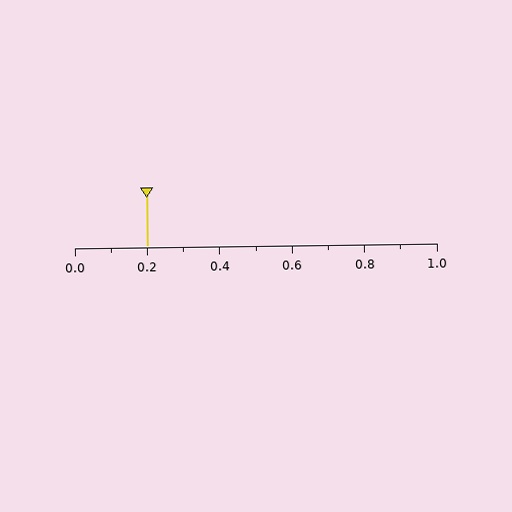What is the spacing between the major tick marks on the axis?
The major ticks are spaced 0.2 apart.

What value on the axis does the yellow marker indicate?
The marker indicates approximately 0.2.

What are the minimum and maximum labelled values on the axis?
The axis runs from 0.0 to 1.0.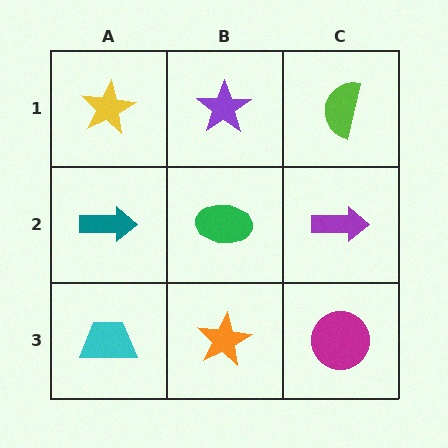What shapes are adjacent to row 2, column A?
A yellow star (row 1, column A), a cyan trapezoid (row 3, column A), a green ellipse (row 2, column B).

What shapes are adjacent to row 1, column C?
A purple arrow (row 2, column C), a purple star (row 1, column B).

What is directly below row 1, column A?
A teal arrow.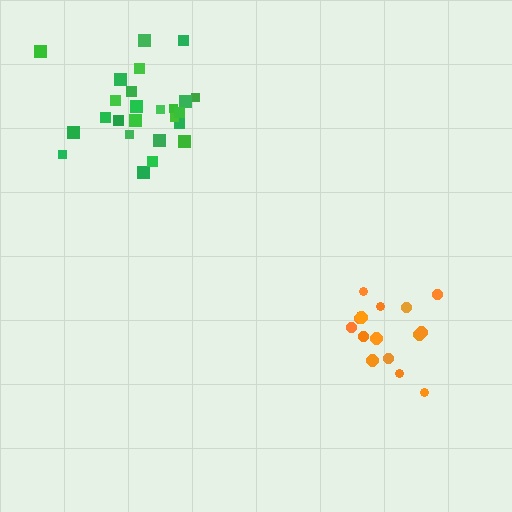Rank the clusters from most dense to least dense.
orange, green.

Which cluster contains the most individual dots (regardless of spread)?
Green (25).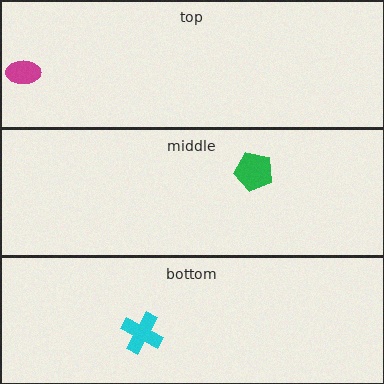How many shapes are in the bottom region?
1.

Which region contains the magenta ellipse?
The top region.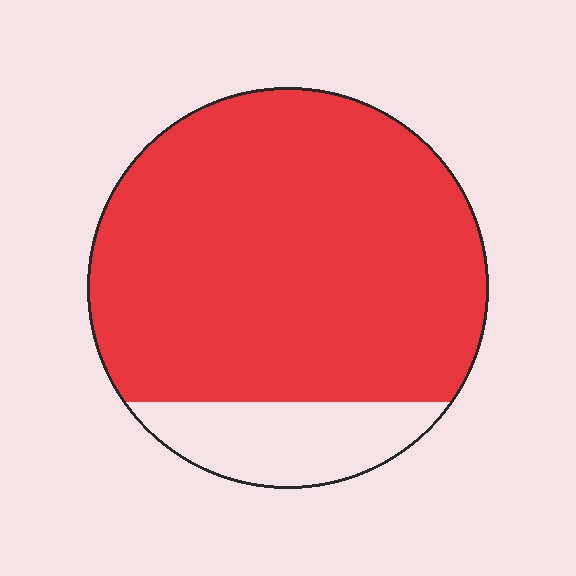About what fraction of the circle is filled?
About five sixths (5/6).